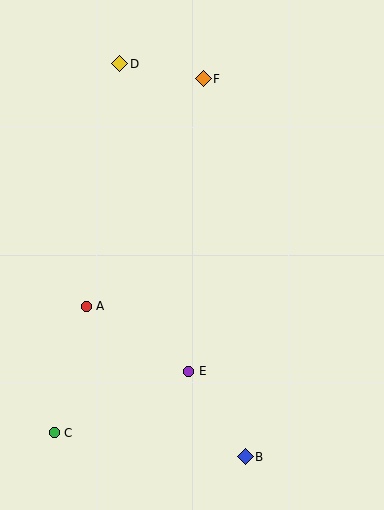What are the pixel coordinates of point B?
Point B is at (245, 457).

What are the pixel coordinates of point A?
Point A is at (86, 307).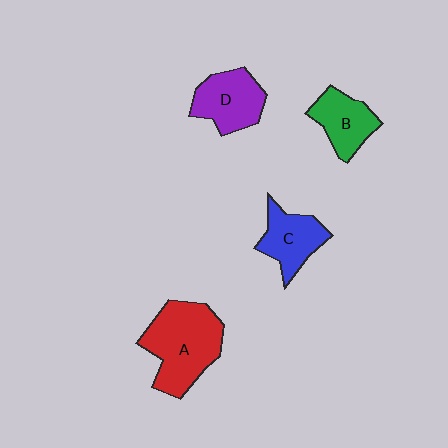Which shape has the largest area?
Shape A (red).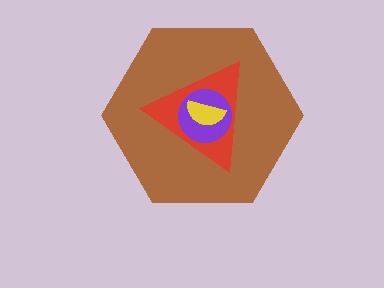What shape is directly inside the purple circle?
The yellow semicircle.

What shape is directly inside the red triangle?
The purple circle.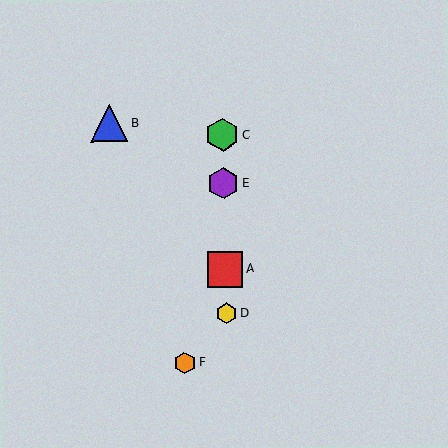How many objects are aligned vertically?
4 objects (A, C, D, E) are aligned vertically.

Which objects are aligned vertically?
Objects A, C, D, E are aligned vertically.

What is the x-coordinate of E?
Object E is at x≈223.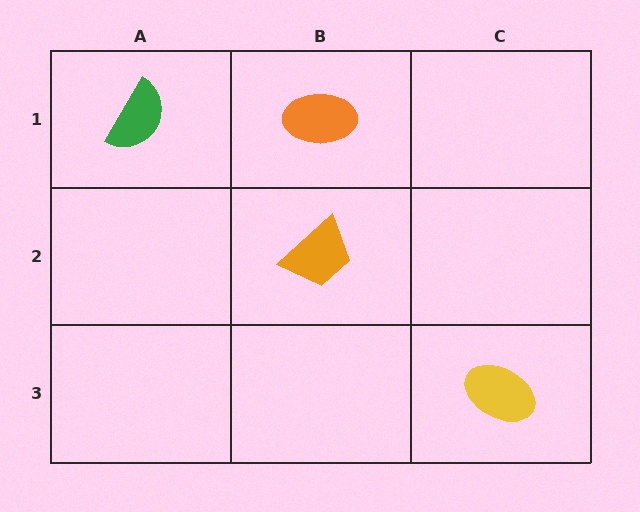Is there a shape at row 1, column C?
No, that cell is empty.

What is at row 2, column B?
An orange trapezoid.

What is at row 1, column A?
A green semicircle.